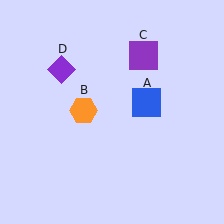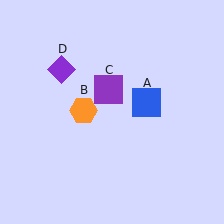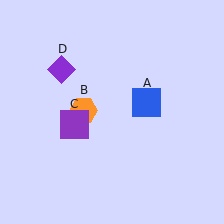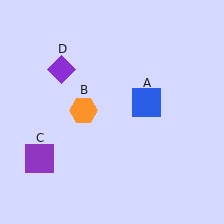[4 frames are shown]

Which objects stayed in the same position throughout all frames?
Blue square (object A) and orange hexagon (object B) and purple diamond (object D) remained stationary.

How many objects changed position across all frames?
1 object changed position: purple square (object C).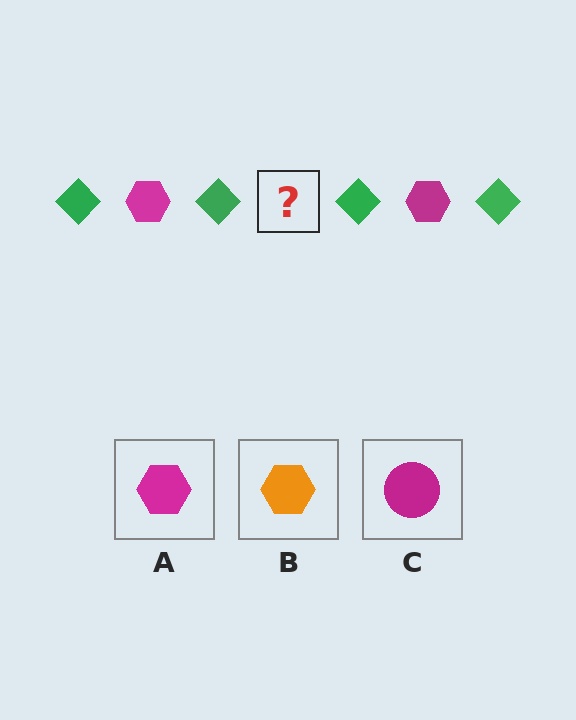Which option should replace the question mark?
Option A.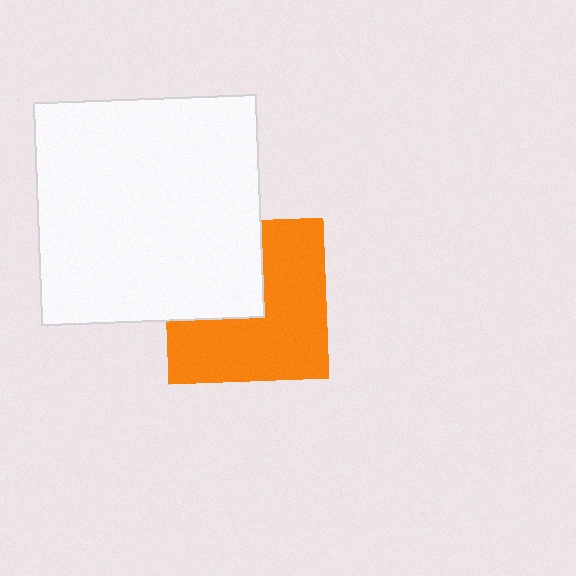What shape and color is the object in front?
The object in front is a white square.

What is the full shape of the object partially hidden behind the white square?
The partially hidden object is an orange square.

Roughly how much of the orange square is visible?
About half of it is visible (roughly 62%).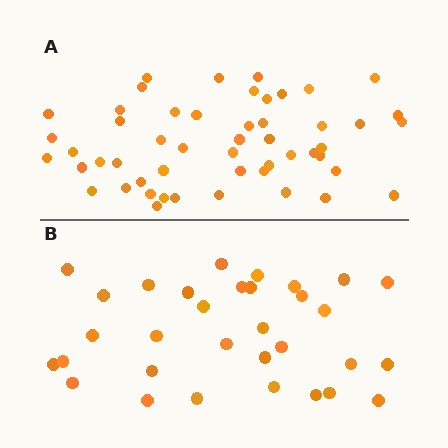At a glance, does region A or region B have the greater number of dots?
Region A (the top region) has more dots.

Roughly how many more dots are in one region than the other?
Region A has approximately 20 more dots than region B.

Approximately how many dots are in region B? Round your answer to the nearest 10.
About 30 dots. (The exact count is 32, which rounds to 30.)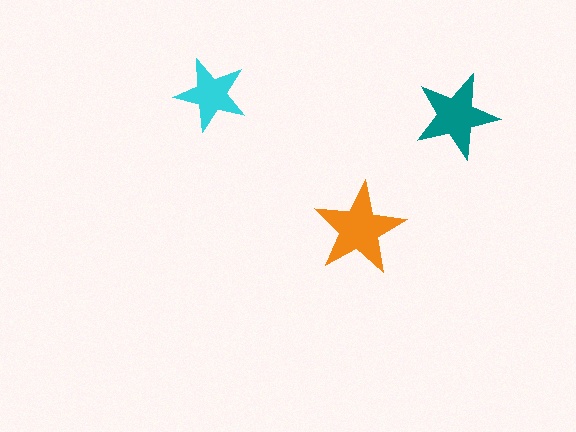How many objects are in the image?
There are 3 objects in the image.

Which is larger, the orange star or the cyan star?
The orange one.